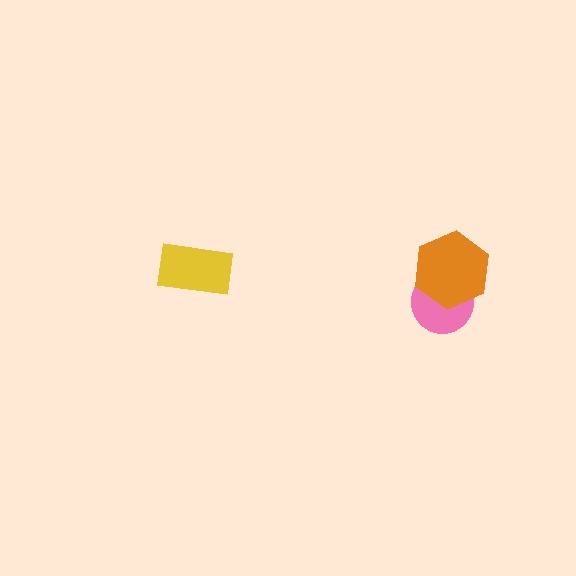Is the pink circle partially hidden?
Yes, it is partially covered by another shape.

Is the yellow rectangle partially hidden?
No, no other shape covers it.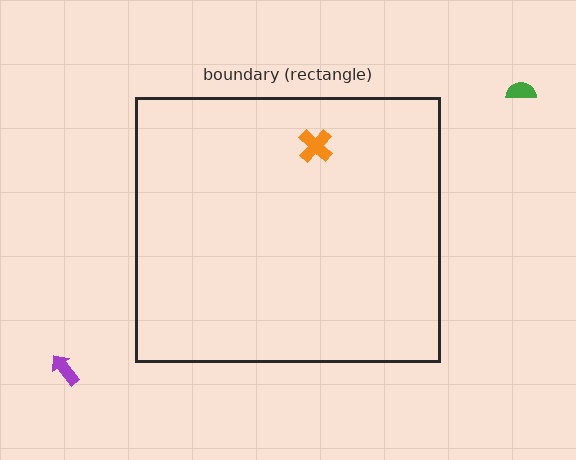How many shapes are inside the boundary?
1 inside, 2 outside.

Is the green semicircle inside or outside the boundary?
Outside.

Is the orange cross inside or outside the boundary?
Inside.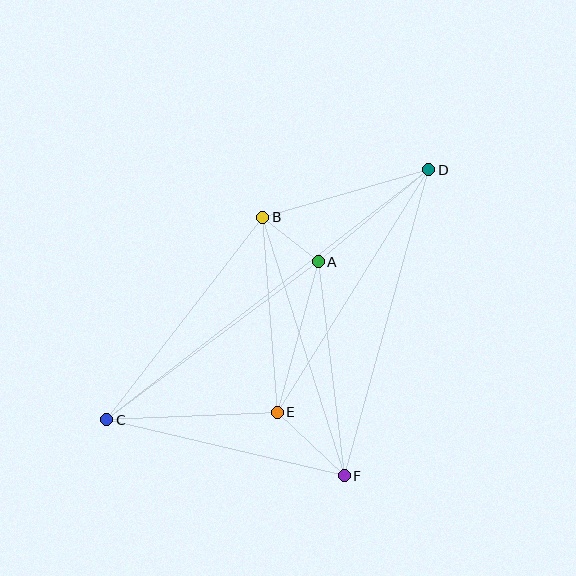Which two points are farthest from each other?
Points C and D are farthest from each other.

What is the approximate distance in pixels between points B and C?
The distance between B and C is approximately 256 pixels.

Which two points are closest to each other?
Points A and B are closest to each other.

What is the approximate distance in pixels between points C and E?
The distance between C and E is approximately 171 pixels.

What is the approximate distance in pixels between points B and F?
The distance between B and F is approximately 271 pixels.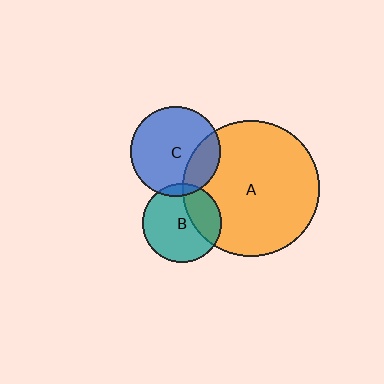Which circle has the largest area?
Circle A (orange).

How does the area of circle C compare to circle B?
Approximately 1.3 times.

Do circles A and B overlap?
Yes.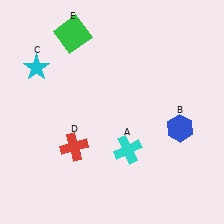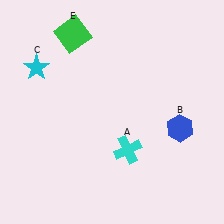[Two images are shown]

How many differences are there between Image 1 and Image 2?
There is 1 difference between the two images.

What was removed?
The red cross (D) was removed in Image 2.